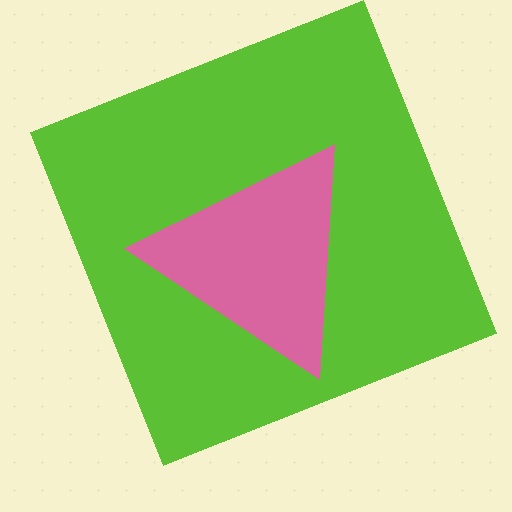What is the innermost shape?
The pink triangle.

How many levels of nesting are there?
2.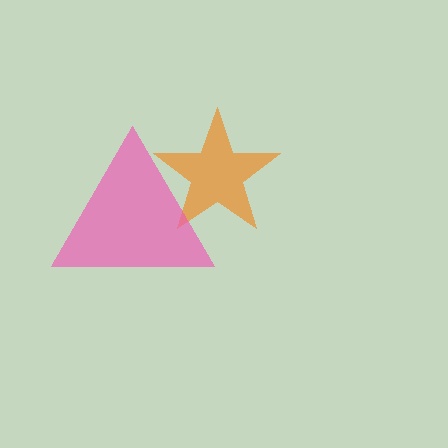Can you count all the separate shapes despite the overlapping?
Yes, there are 2 separate shapes.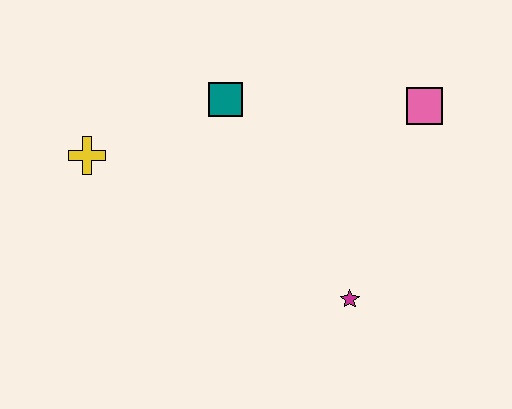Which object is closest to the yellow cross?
The teal square is closest to the yellow cross.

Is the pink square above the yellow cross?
Yes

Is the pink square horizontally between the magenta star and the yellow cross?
No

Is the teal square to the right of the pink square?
No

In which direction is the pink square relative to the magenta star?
The pink square is above the magenta star.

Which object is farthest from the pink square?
The yellow cross is farthest from the pink square.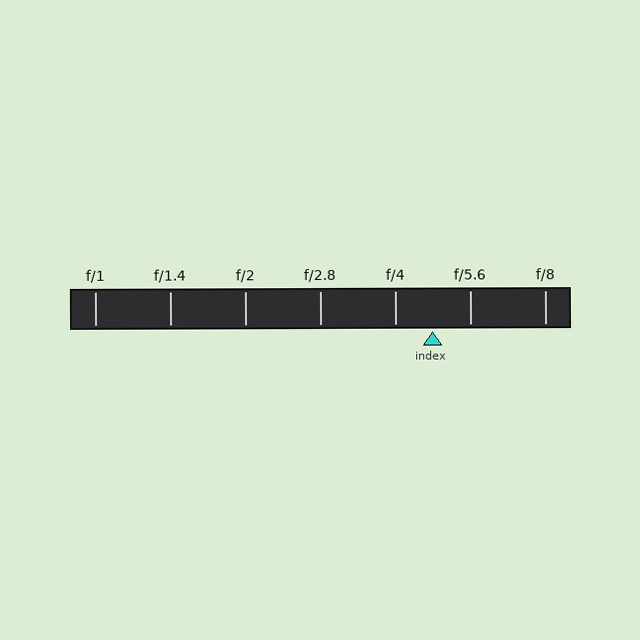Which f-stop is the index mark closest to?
The index mark is closest to f/5.6.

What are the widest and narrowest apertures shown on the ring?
The widest aperture shown is f/1 and the narrowest is f/8.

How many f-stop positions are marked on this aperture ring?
There are 7 f-stop positions marked.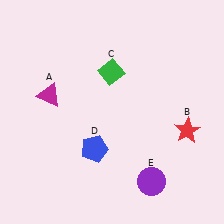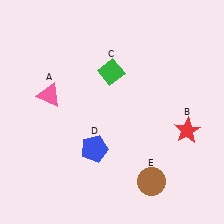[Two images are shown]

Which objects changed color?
A changed from magenta to pink. E changed from purple to brown.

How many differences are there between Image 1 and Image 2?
There are 2 differences between the two images.